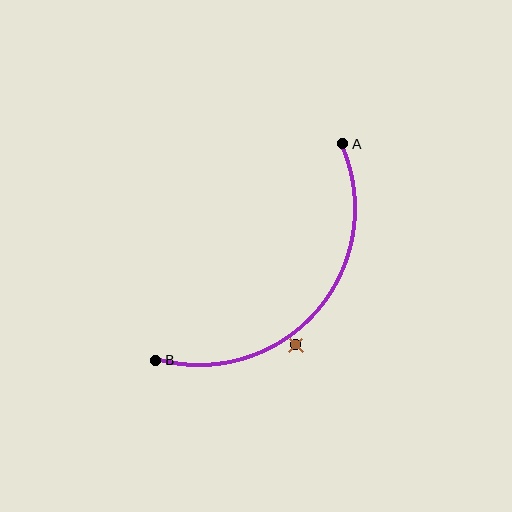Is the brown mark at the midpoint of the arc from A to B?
No — the brown mark does not lie on the arc at all. It sits slightly outside the curve.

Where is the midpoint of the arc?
The arc midpoint is the point on the curve farthest from the straight line joining A and B. It sits below and to the right of that line.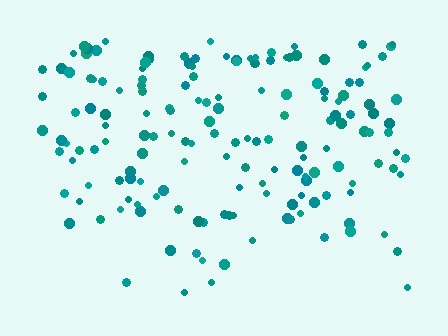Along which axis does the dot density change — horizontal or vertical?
Vertical.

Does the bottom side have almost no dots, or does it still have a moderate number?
Still a moderate number, just noticeably fewer than the top.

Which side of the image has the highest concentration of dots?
The top.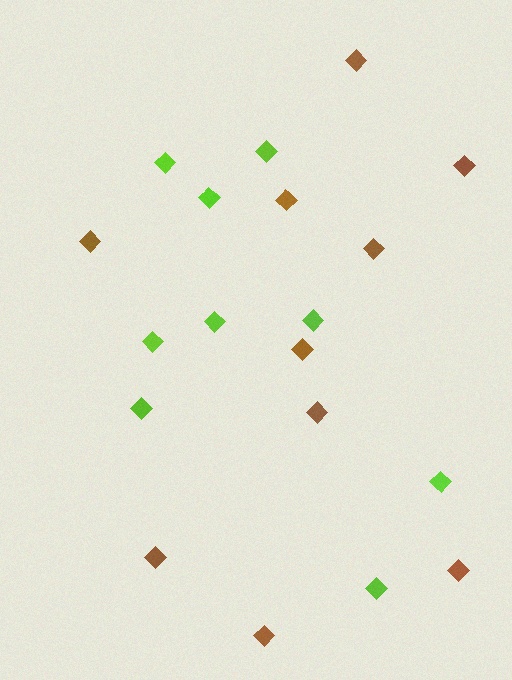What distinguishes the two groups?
There are 2 groups: one group of lime diamonds (9) and one group of brown diamonds (10).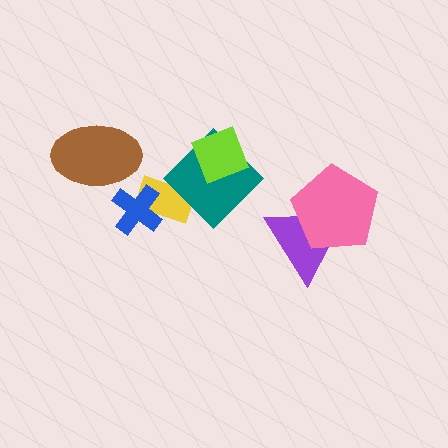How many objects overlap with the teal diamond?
2 objects overlap with the teal diamond.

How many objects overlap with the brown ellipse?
0 objects overlap with the brown ellipse.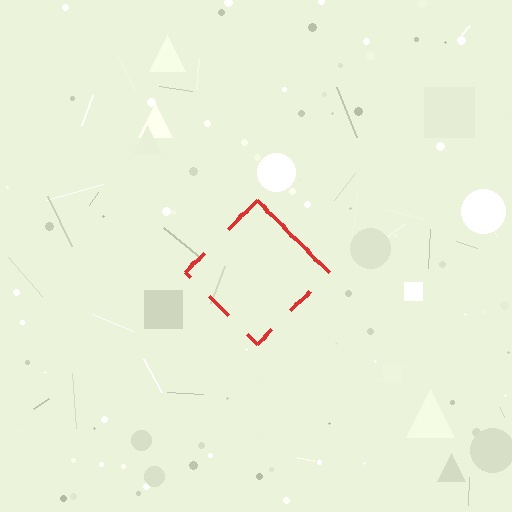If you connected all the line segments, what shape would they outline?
They would outline a diamond.